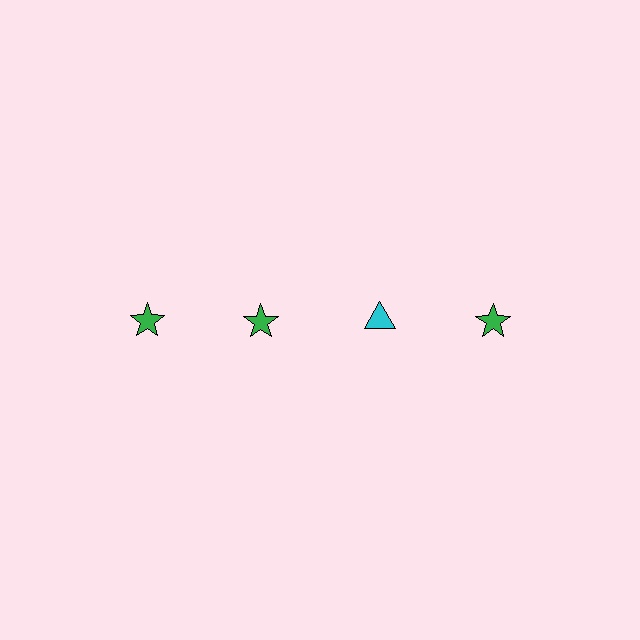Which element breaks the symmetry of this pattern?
The cyan triangle in the top row, center column breaks the symmetry. All other shapes are green stars.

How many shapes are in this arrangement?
There are 4 shapes arranged in a grid pattern.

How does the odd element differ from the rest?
It differs in both color (cyan instead of green) and shape (triangle instead of star).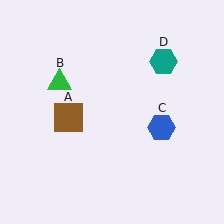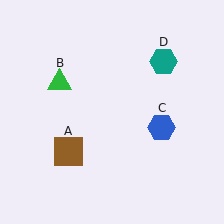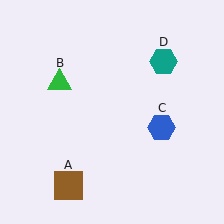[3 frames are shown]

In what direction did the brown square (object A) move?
The brown square (object A) moved down.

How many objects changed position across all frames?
1 object changed position: brown square (object A).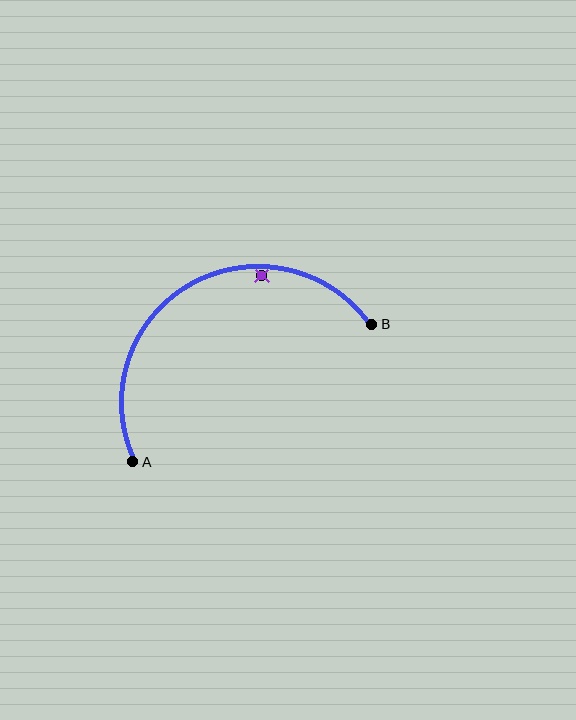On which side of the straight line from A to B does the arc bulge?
The arc bulges above the straight line connecting A and B.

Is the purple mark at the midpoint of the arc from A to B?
No — the purple mark does not lie on the arc at all. It sits slightly inside the curve.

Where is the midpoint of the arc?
The arc midpoint is the point on the curve farthest from the straight line joining A and B. It sits above that line.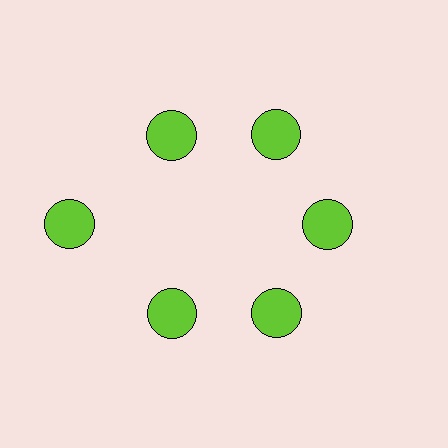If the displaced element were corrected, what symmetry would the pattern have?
It would have 6-fold rotational symmetry — the pattern would map onto itself every 60 degrees.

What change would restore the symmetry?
The symmetry would be restored by moving it inward, back onto the ring so that all 6 circles sit at equal angles and equal distance from the center.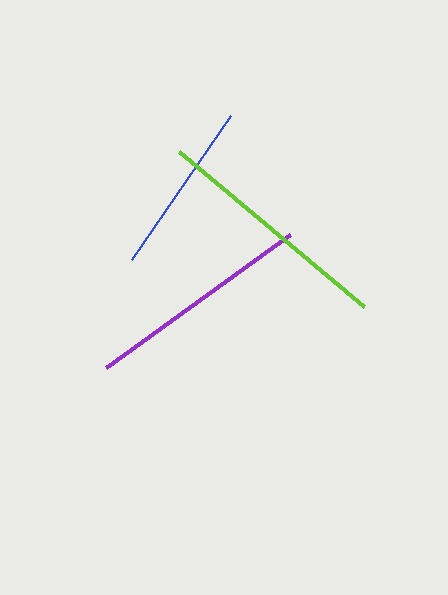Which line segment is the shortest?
The blue line is the shortest at approximately 175 pixels.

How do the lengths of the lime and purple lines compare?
The lime and purple lines are approximately the same length.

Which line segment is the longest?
The lime line is the longest at approximately 242 pixels.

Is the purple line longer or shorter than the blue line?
The purple line is longer than the blue line.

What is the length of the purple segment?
The purple segment is approximately 228 pixels long.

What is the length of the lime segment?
The lime segment is approximately 242 pixels long.